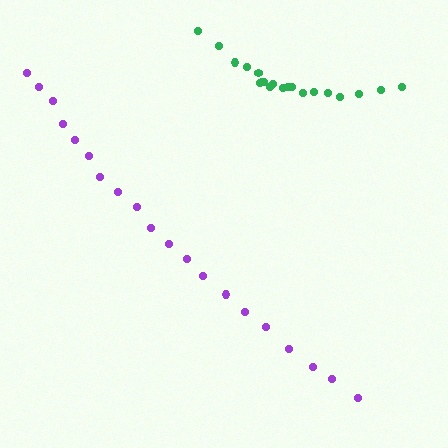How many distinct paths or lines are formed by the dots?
There are 2 distinct paths.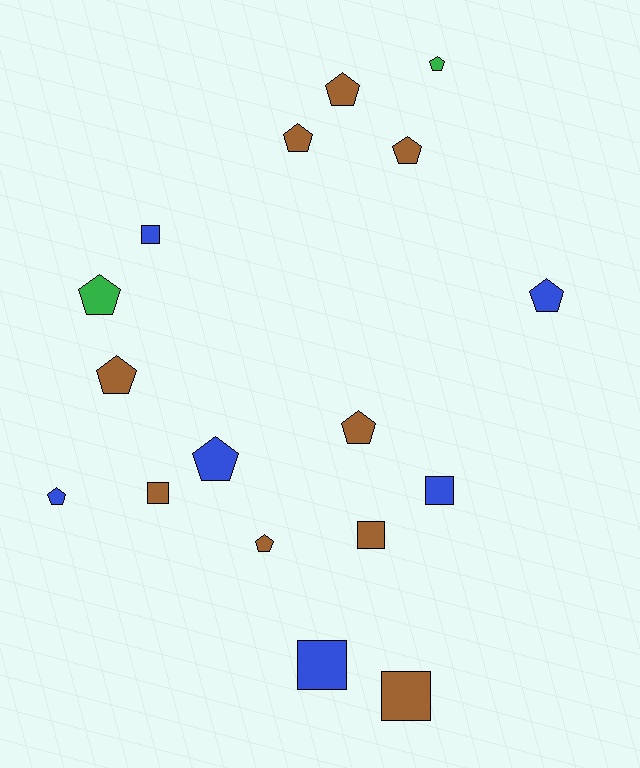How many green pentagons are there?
There are 2 green pentagons.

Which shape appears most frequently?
Pentagon, with 11 objects.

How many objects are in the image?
There are 17 objects.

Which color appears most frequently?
Brown, with 9 objects.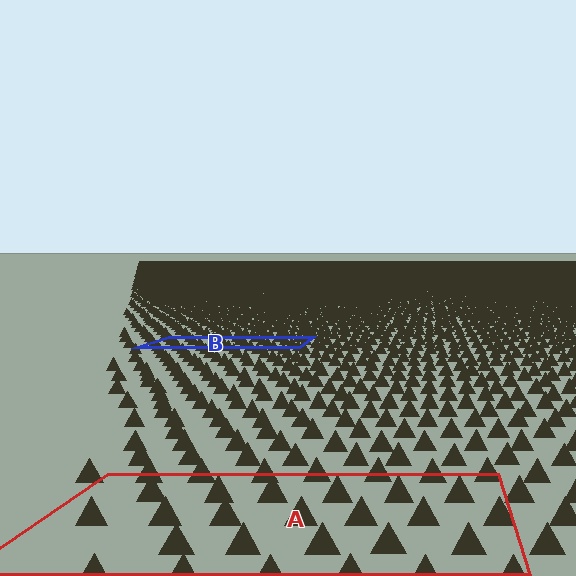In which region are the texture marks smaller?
The texture marks are smaller in region B, because it is farther away.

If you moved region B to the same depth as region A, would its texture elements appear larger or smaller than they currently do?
They would appear larger. At a closer depth, the same texture elements are projected at a bigger on-screen size.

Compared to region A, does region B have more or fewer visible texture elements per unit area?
Region B has more texture elements per unit area — they are packed more densely because it is farther away.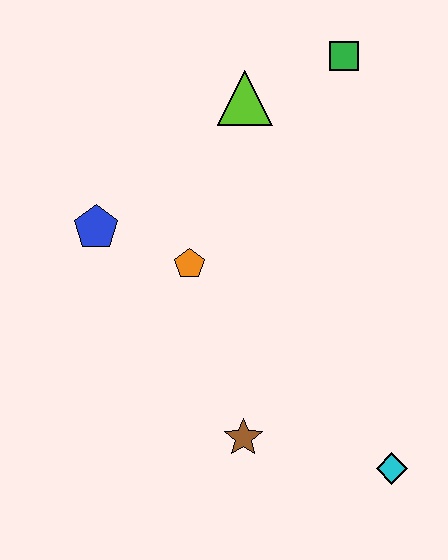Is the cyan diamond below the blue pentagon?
Yes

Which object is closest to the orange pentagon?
The blue pentagon is closest to the orange pentagon.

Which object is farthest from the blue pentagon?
The cyan diamond is farthest from the blue pentagon.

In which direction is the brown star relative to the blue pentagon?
The brown star is below the blue pentagon.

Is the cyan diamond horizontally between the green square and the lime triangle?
No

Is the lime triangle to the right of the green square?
No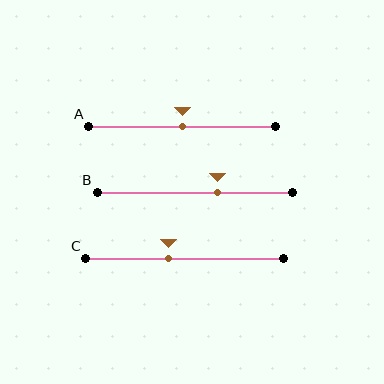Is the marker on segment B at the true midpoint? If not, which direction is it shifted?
No, the marker on segment B is shifted to the right by about 11% of the segment length.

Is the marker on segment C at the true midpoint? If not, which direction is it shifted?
No, the marker on segment C is shifted to the left by about 8% of the segment length.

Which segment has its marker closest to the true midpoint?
Segment A has its marker closest to the true midpoint.